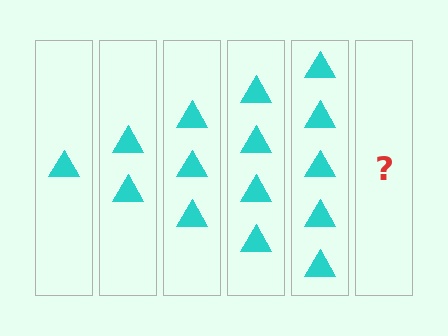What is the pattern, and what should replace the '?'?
The pattern is that each step adds one more triangle. The '?' should be 6 triangles.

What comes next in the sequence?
The next element should be 6 triangles.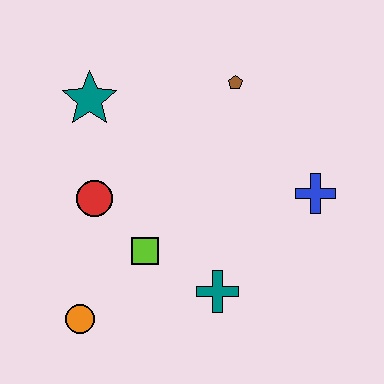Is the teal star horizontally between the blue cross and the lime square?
No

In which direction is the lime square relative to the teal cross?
The lime square is to the left of the teal cross.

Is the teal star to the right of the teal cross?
No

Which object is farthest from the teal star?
The blue cross is farthest from the teal star.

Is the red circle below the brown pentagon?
Yes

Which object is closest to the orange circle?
The lime square is closest to the orange circle.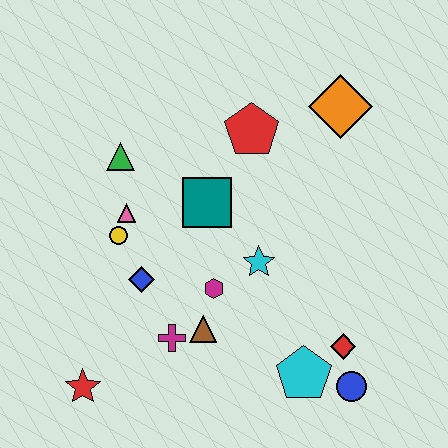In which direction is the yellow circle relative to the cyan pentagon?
The yellow circle is to the left of the cyan pentagon.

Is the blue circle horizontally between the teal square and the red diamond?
No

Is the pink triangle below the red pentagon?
Yes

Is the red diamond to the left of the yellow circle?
No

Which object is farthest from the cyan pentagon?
The green triangle is farthest from the cyan pentagon.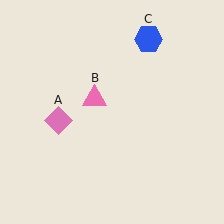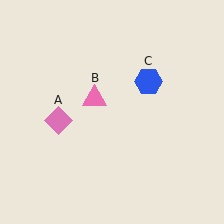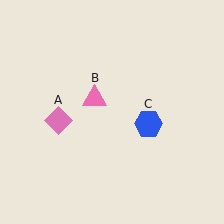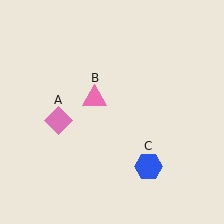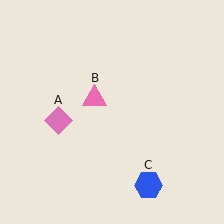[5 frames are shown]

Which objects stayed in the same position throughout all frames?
Pink diamond (object A) and pink triangle (object B) remained stationary.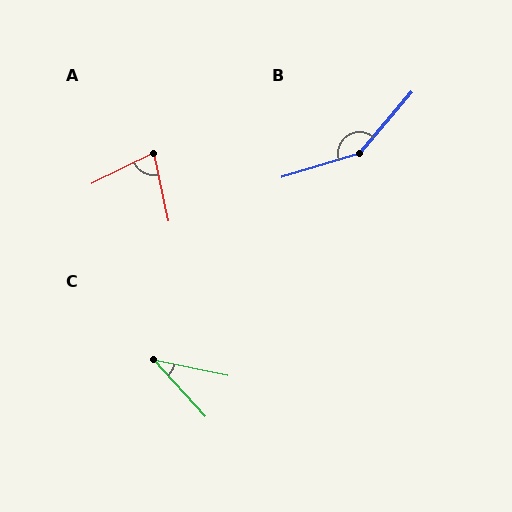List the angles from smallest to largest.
C (36°), A (75°), B (147°).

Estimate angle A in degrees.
Approximately 75 degrees.